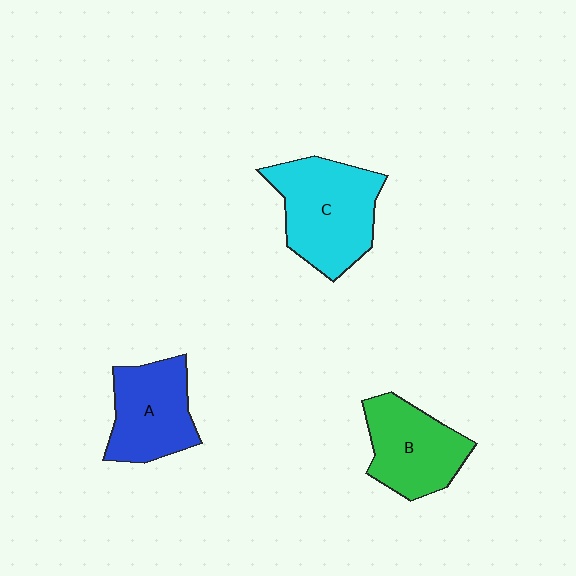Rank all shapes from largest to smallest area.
From largest to smallest: C (cyan), B (green), A (blue).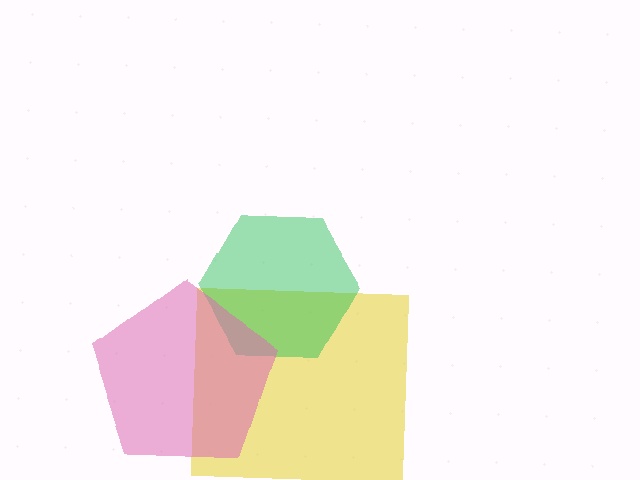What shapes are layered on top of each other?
The layered shapes are: a yellow square, a green hexagon, a pink pentagon.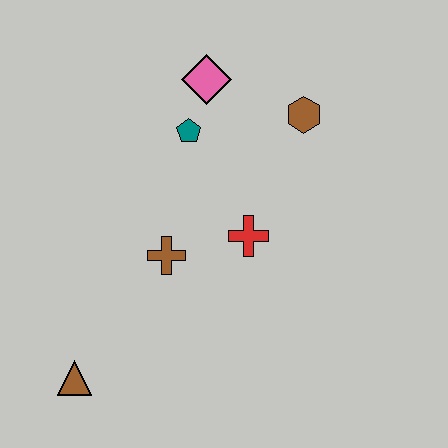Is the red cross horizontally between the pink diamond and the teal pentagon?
No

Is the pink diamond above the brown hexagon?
Yes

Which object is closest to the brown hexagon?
The pink diamond is closest to the brown hexagon.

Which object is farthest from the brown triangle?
The brown hexagon is farthest from the brown triangle.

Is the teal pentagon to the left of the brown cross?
No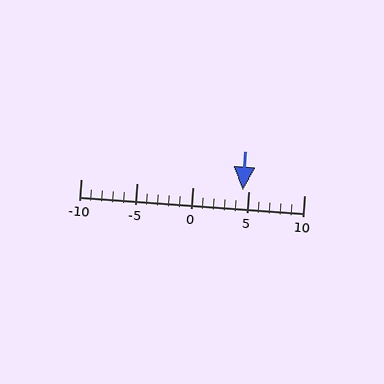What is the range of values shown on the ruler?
The ruler shows values from -10 to 10.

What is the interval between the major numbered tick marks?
The major tick marks are spaced 5 units apart.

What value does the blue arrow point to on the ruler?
The blue arrow points to approximately 4.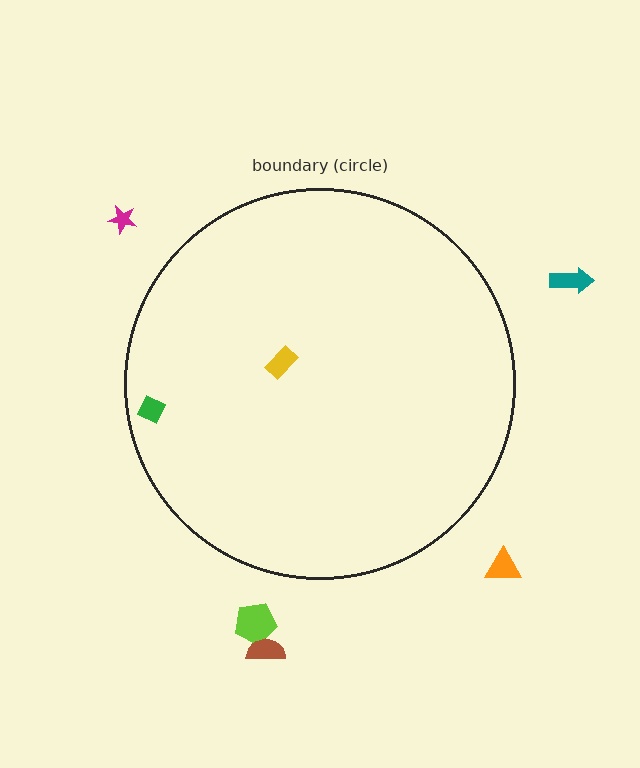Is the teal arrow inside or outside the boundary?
Outside.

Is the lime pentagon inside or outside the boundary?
Outside.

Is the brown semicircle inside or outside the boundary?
Outside.